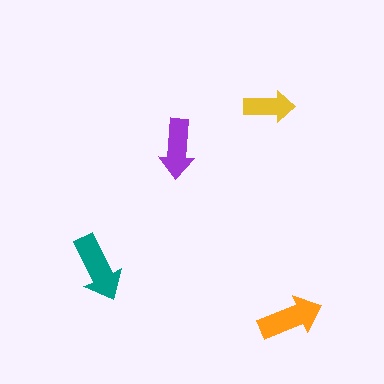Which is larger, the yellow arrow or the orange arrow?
The orange one.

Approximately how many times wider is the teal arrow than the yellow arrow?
About 1.5 times wider.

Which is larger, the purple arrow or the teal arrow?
The teal one.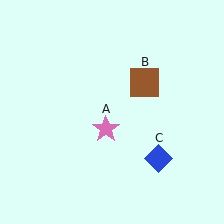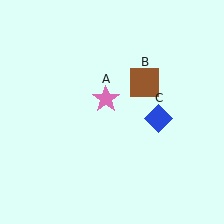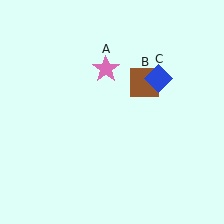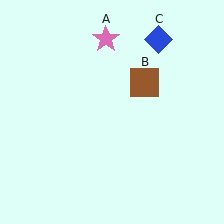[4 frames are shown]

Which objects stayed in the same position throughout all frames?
Brown square (object B) remained stationary.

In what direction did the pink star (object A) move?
The pink star (object A) moved up.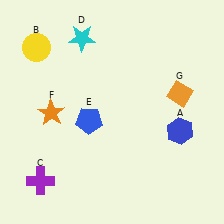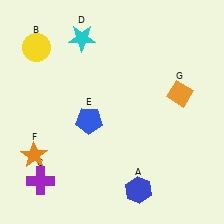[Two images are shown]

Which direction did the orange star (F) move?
The orange star (F) moved down.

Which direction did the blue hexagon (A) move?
The blue hexagon (A) moved down.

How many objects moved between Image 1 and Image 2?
2 objects moved between the two images.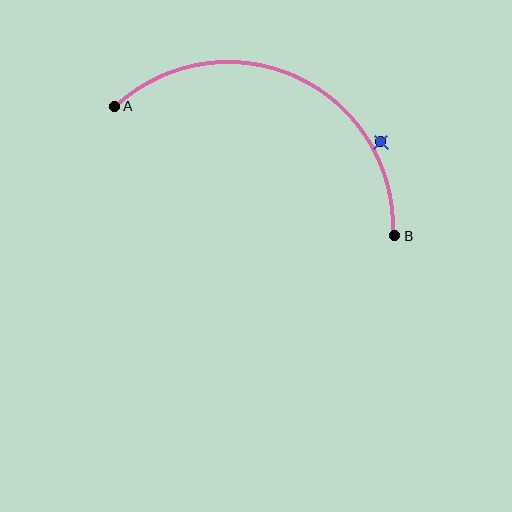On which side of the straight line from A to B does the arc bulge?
The arc bulges above the straight line connecting A and B.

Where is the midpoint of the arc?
The arc midpoint is the point on the curve farthest from the straight line joining A and B. It sits above that line.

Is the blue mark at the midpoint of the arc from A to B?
No — the blue mark does not lie on the arc at all. It sits slightly outside the curve.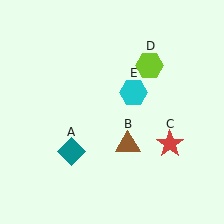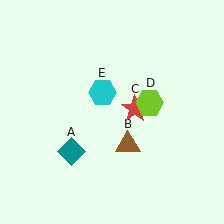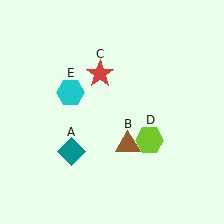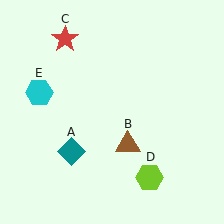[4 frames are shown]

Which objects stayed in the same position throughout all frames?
Teal diamond (object A) and brown triangle (object B) remained stationary.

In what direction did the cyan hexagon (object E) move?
The cyan hexagon (object E) moved left.